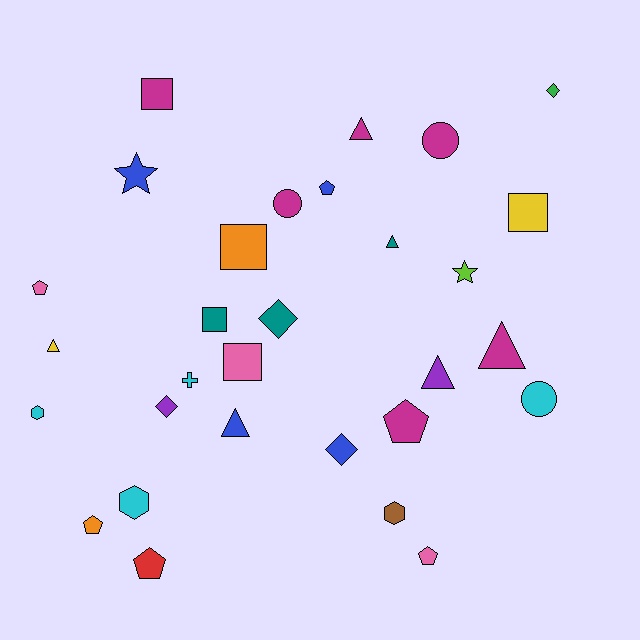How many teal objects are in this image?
There are 3 teal objects.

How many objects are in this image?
There are 30 objects.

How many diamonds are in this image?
There are 4 diamonds.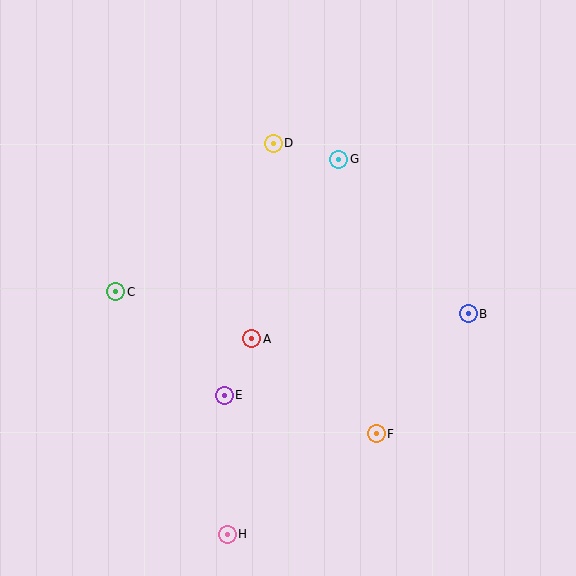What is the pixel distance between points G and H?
The distance between G and H is 391 pixels.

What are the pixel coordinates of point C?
Point C is at (116, 292).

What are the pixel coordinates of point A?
Point A is at (252, 339).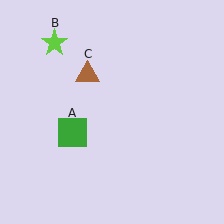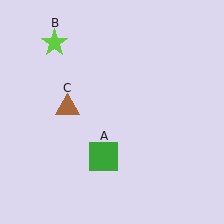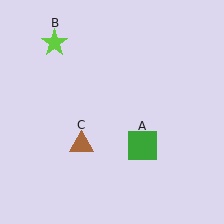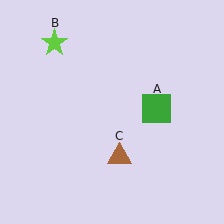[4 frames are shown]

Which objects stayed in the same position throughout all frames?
Lime star (object B) remained stationary.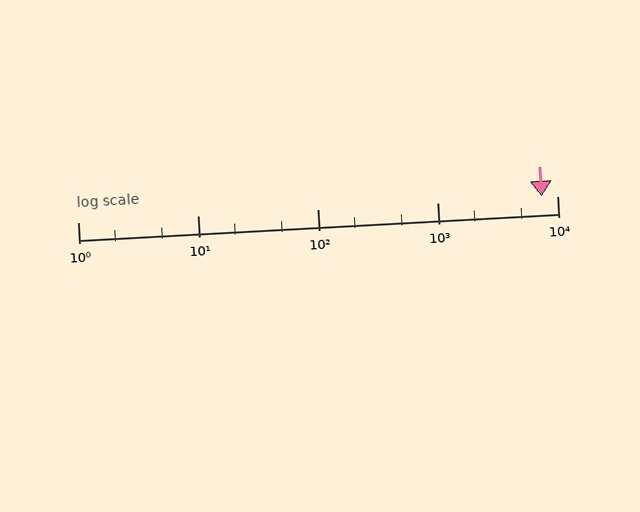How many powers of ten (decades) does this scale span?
The scale spans 4 decades, from 1 to 10000.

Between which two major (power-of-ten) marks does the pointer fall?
The pointer is between 1000 and 10000.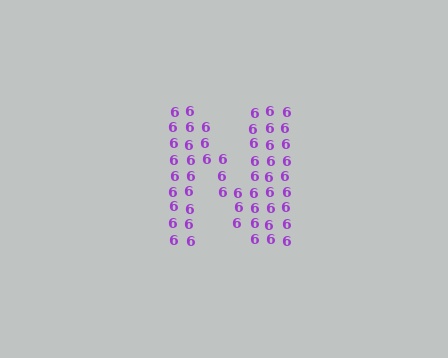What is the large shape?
The large shape is the letter N.